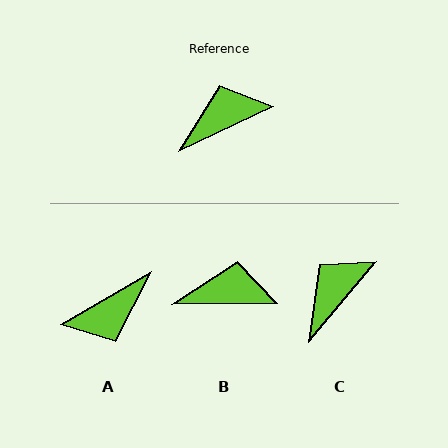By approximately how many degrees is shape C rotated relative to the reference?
Approximately 24 degrees counter-clockwise.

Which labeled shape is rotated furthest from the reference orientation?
A, about 176 degrees away.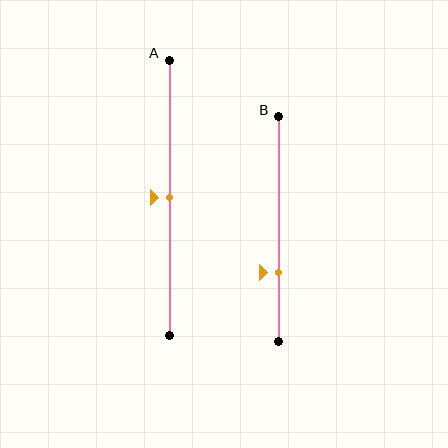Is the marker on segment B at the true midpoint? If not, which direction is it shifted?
No, the marker on segment B is shifted downward by about 19% of the segment length.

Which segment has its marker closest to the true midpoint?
Segment A has its marker closest to the true midpoint.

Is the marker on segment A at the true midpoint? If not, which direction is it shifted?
Yes, the marker on segment A is at the true midpoint.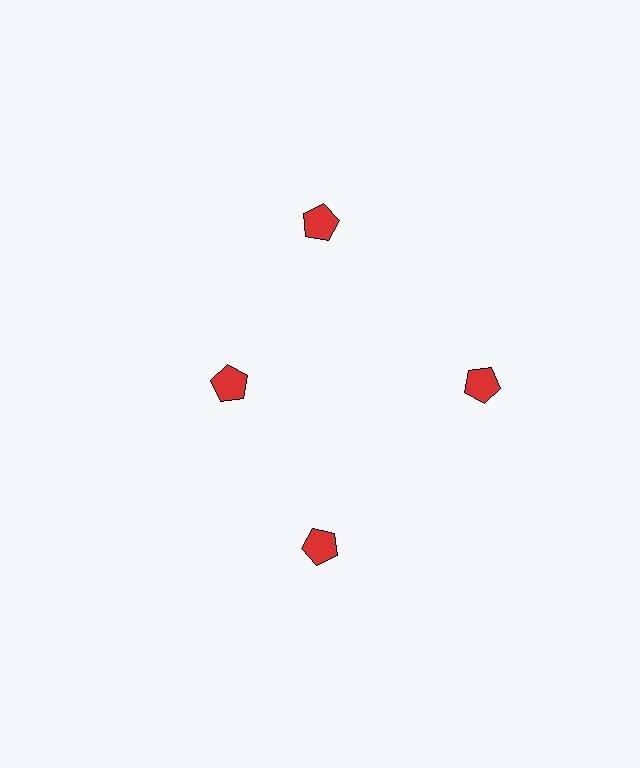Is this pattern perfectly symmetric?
No. The 4 red pentagons are arranged in a ring, but one element near the 9 o'clock position is pulled inward toward the center, breaking the 4-fold rotational symmetry.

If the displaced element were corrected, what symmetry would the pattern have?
It would have 4-fold rotational symmetry — the pattern would map onto itself every 90 degrees.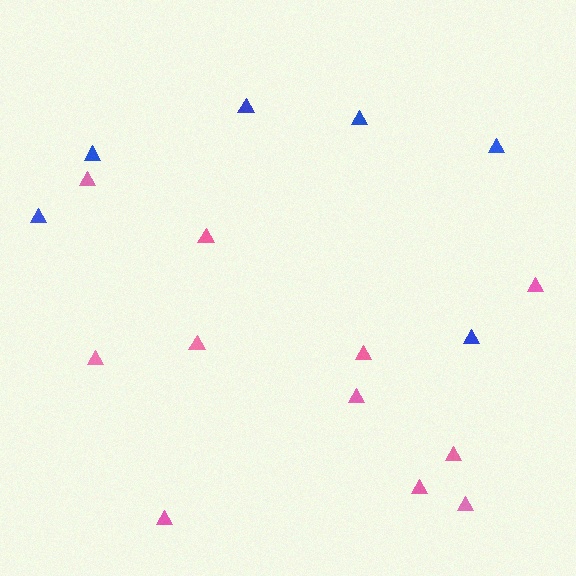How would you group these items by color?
There are 2 groups: one group of blue triangles (6) and one group of pink triangles (11).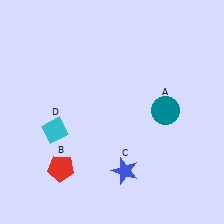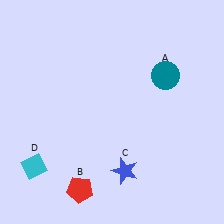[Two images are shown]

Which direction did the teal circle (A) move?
The teal circle (A) moved up.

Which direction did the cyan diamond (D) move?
The cyan diamond (D) moved down.